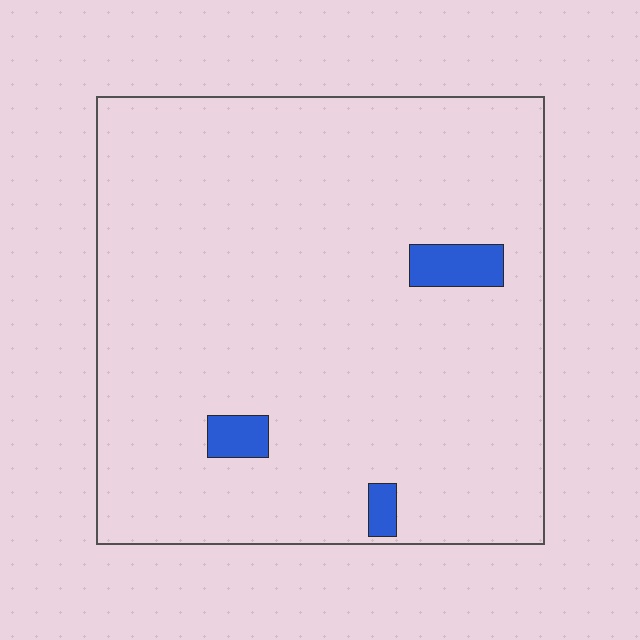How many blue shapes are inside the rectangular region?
3.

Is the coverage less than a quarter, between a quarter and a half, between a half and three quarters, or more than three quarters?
Less than a quarter.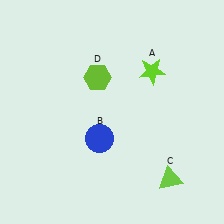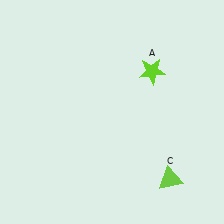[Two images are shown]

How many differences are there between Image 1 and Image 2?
There are 2 differences between the two images.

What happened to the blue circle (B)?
The blue circle (B) was removed in Image 2. It was in the bottom-left area of Image 1.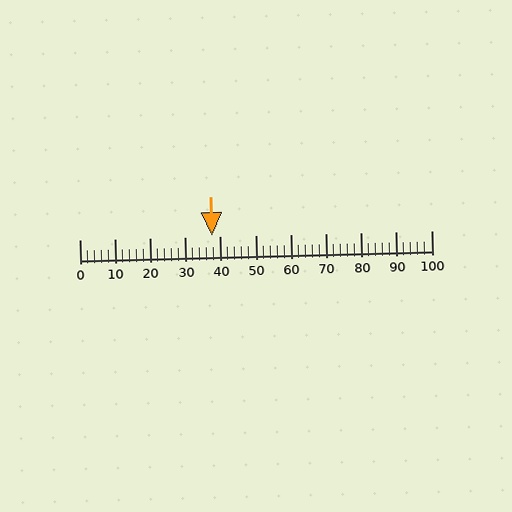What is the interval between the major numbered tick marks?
The major tick marks are spaced 10 units apart.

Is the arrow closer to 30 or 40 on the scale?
The arrow is closer to 40.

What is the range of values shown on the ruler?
The ruler shows values from 0 to 100.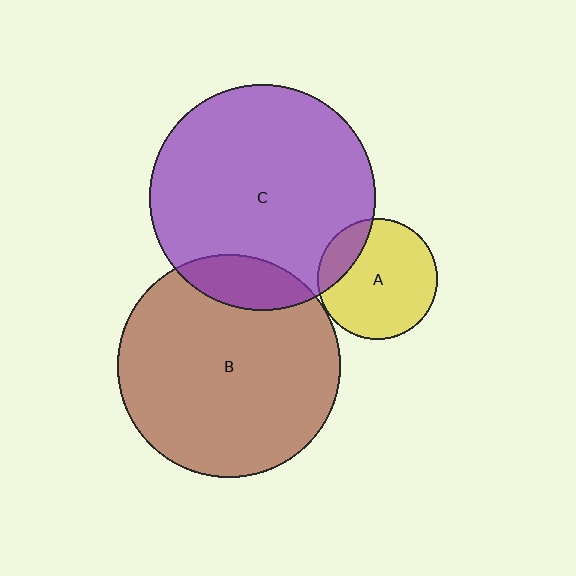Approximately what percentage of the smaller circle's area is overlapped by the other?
Approximately 20%.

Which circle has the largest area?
Circle C (purple).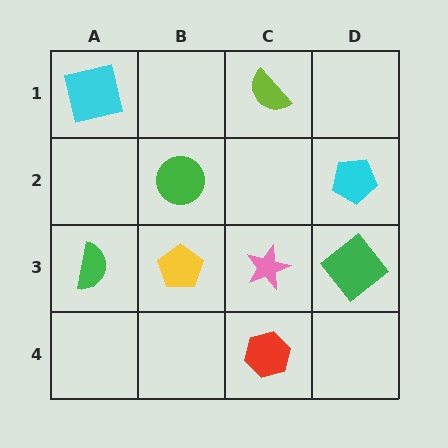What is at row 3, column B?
A yellow pentagon.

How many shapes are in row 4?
1 shape.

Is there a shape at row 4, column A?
No, that cell is empty.